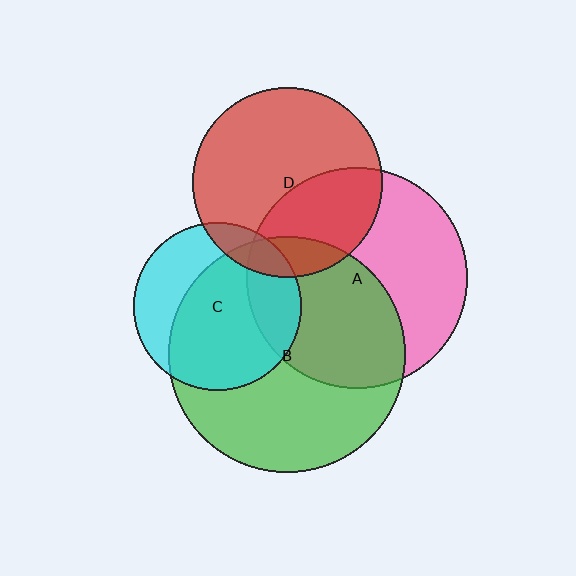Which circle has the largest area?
Circle B (green).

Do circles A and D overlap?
Yes.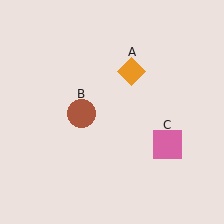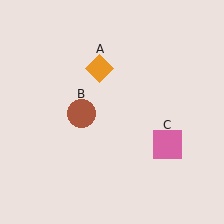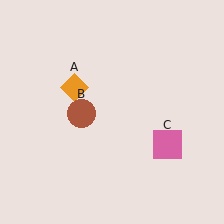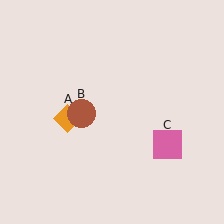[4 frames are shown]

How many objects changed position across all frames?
1 object changed position: orange diamond (object A).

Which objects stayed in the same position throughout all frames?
Brown circle (object B) and pink square (object C) remained stationary.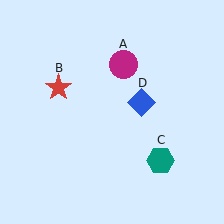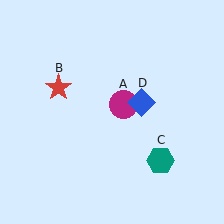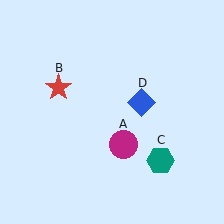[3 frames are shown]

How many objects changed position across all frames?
1 object changed position: magenta circle (object A).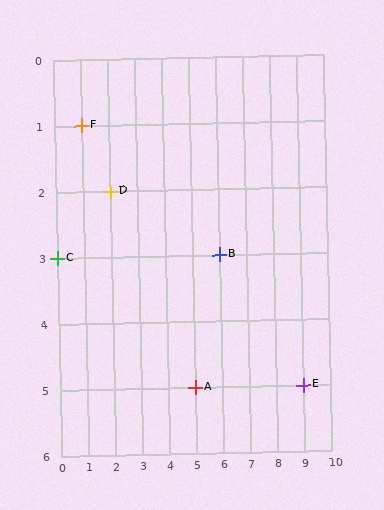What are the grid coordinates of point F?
Point F is at grid coordinates (1, 1).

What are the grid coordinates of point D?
Point D is at grid coordinates (2, 2).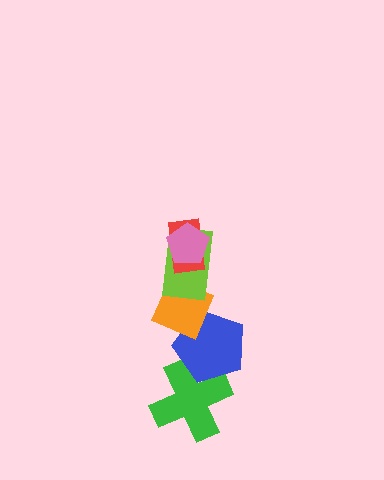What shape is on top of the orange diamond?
The lime rectangle is on top of the orange diamond.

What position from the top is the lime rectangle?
The lime rectangle is 3rd from the top.